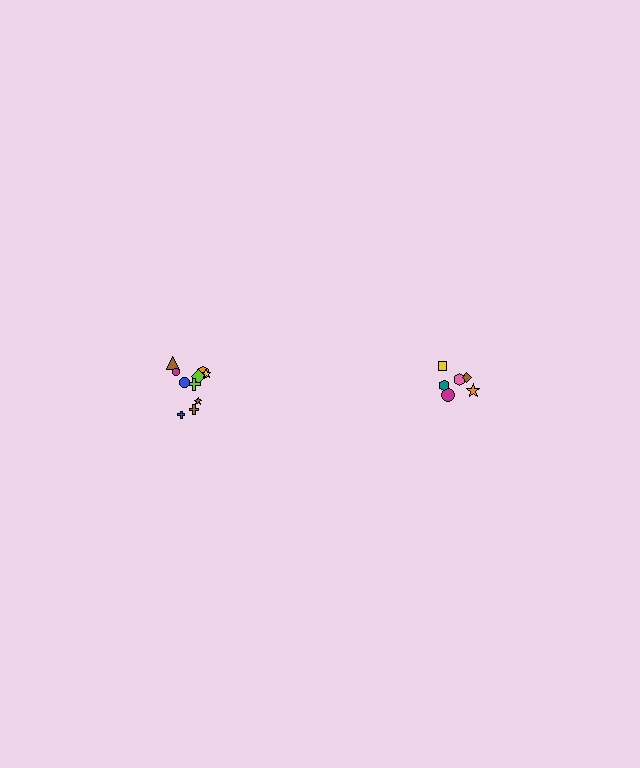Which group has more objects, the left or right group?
The left group.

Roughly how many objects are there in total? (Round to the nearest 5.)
Roughly 15 objects in total.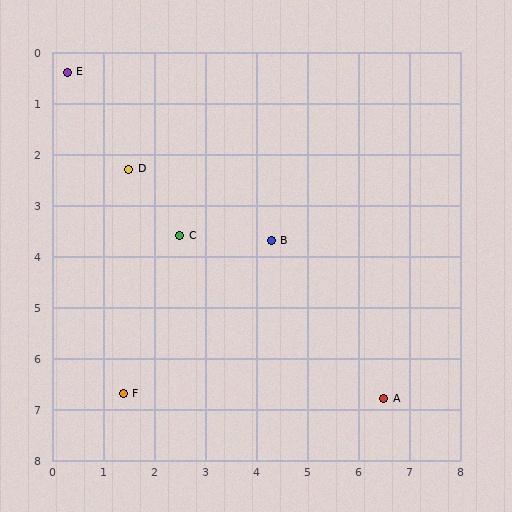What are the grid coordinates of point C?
Point C is at approximately (2.5, 3.6).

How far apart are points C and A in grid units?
Points C and A are about 5.1 grid units apart.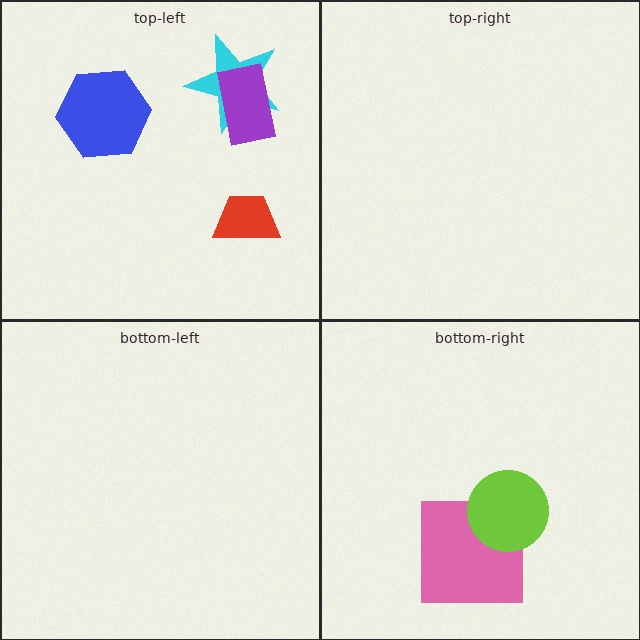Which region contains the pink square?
The bottom-right region.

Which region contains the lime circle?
The bottom-right region.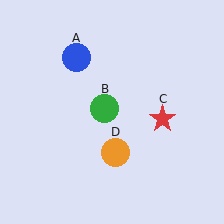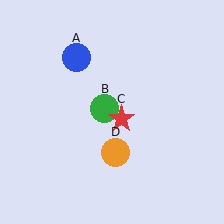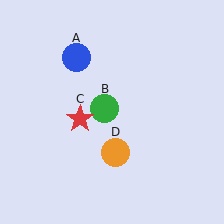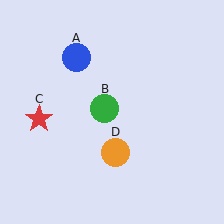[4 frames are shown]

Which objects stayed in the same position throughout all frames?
Blue circle (object A) and green circle (object B) and orange circle (object D) remained stationary.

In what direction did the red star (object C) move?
The red star (object C) moved left.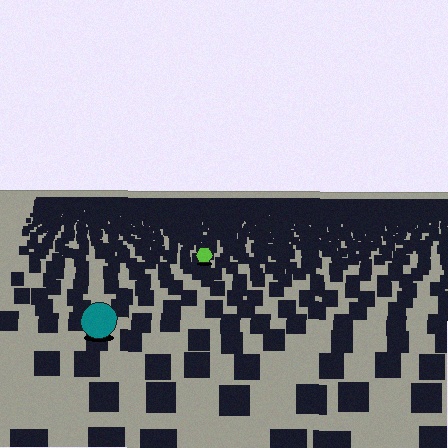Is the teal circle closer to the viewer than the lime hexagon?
Yes. The teal circle is closer — you can tell from the texture gradient: the ground texture is coarser near it.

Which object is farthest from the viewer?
The lime hexagon is farthest from the viewer. It appears smaller and the ground texture around it is denser.